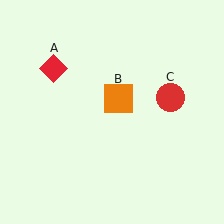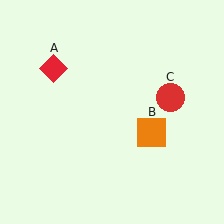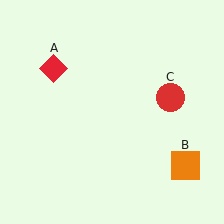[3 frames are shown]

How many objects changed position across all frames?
1 object changed position: orange square (object B).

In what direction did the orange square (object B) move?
The orange square (object B) moved down and to the right.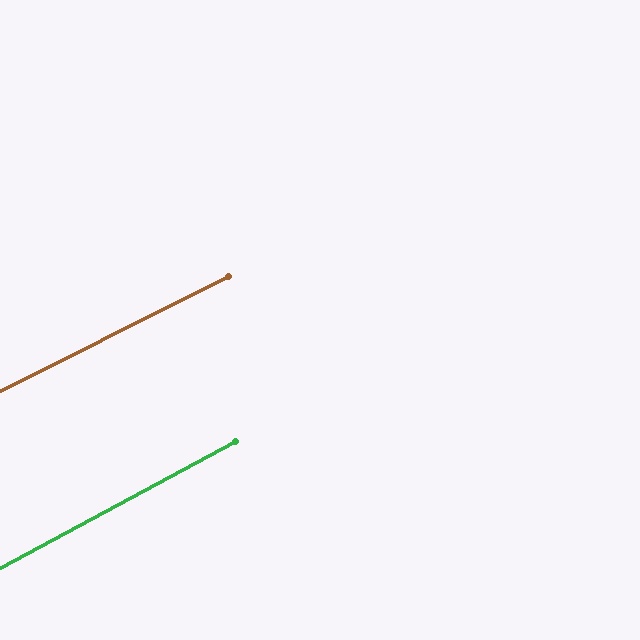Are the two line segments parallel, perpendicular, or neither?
Parallel — their directions differ by only 1.5°.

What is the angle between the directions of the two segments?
Approximately 1 degree.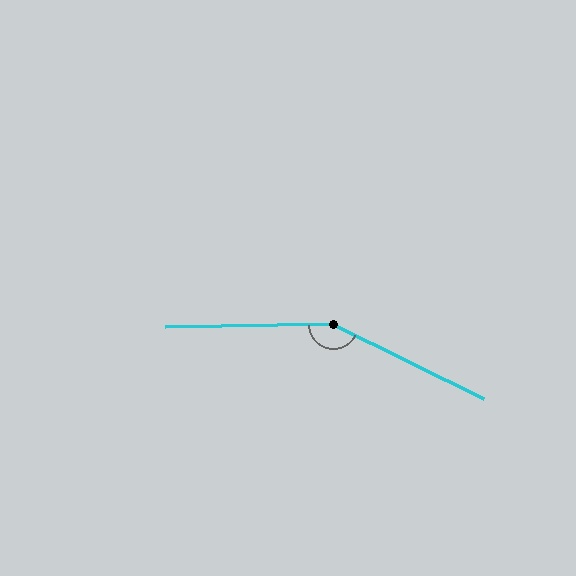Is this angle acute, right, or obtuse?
It is obtuse.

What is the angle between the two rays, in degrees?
Approximately 153 degrees.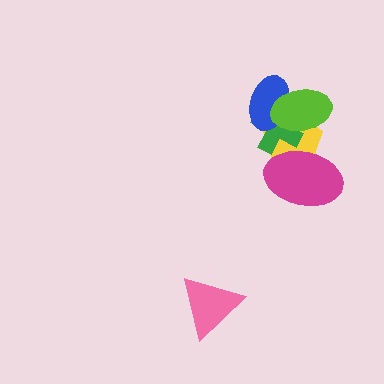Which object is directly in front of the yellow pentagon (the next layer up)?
The green cross is directly in front of the yellow pentagon.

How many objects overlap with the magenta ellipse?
2 objects overlap with the magenta ellipse.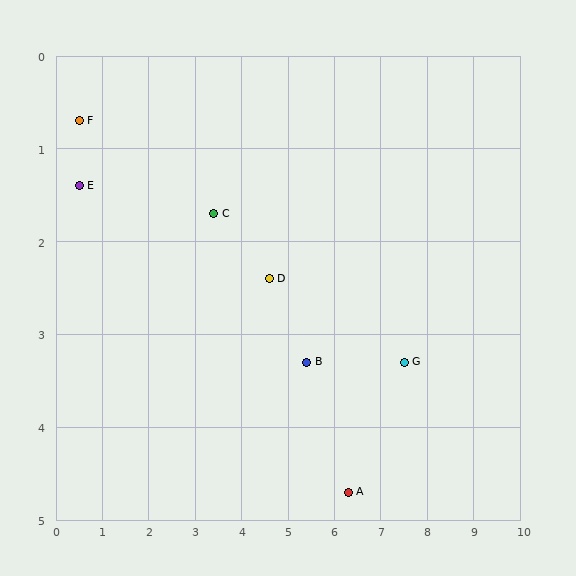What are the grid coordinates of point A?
Point A is at approximately (6.3, 4.7).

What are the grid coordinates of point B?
Point B is at approximately (5.4, 3.3).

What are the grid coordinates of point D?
Point D is at approximately (4.6, 2.4).